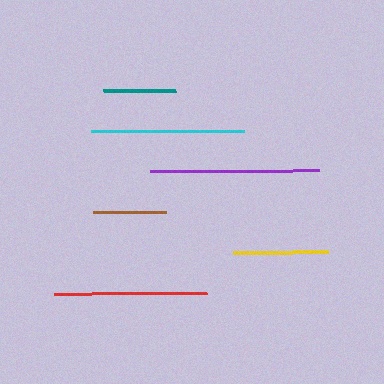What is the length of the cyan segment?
The cyan segment is approximately 152 pixels long.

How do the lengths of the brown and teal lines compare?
The brown and teal lines are approximately the same length.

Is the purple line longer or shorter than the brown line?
The purple line is longer than the brown line.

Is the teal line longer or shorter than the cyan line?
The cyan line is longer than the teal line.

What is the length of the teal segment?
The teal segment is approximately 72 pixels long.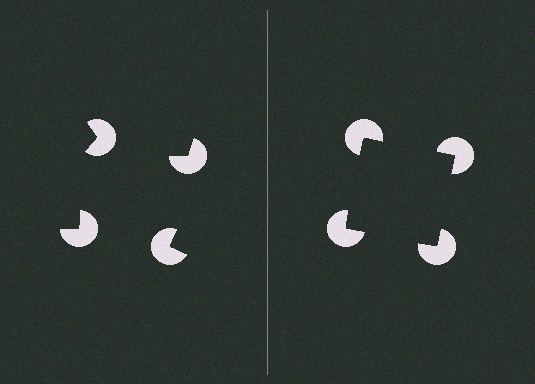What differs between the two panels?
The pac-man discs are positioned identically on both sides; only the wedge orientations differ. On the right they align to a square; on the left they are misaligned.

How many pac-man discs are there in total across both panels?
8 — 4 on each side.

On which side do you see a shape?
An illusory square appears on the right side. On the left side the wedge cuts are rotated, so no coherent shape forms.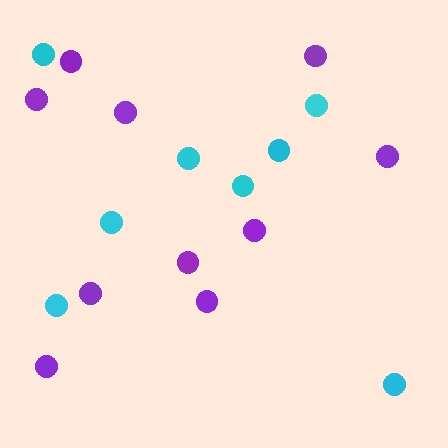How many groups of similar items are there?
There are 2 groups: one group of cyan circles (8) and one group of purple circles (10).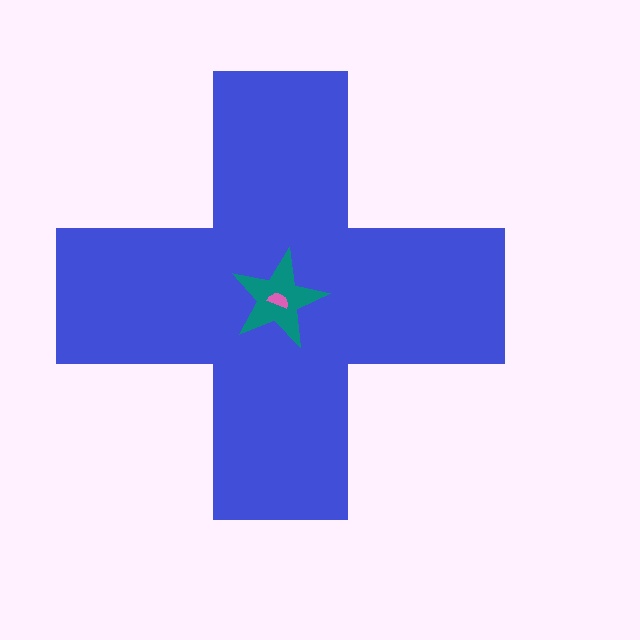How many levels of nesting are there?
3.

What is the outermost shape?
The blue cross.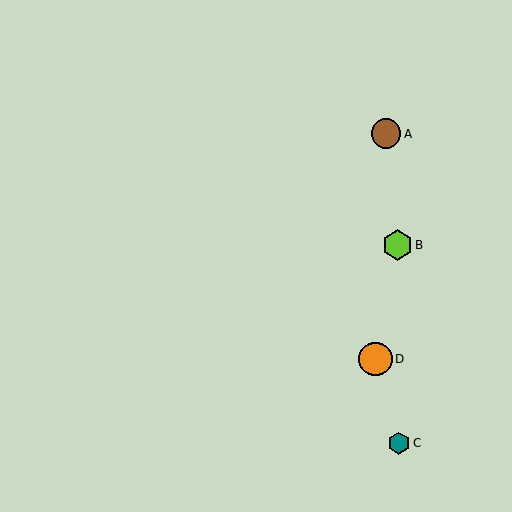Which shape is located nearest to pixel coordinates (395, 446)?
The teal hexagon (labeled C) at (399, 443) is nearest to that location.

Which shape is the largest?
The orange circle (labeled D) is the largest.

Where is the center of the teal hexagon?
The center of the teal hexagon is at (399, 443).